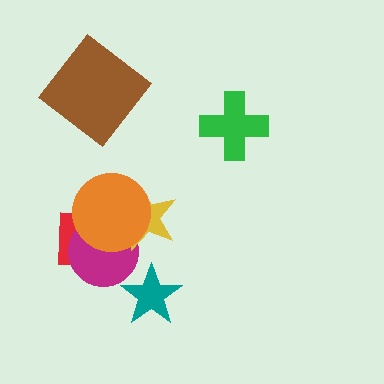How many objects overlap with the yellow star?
2 objects overlap with the yellow star.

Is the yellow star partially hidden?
Yes, it is partially covered by another shape.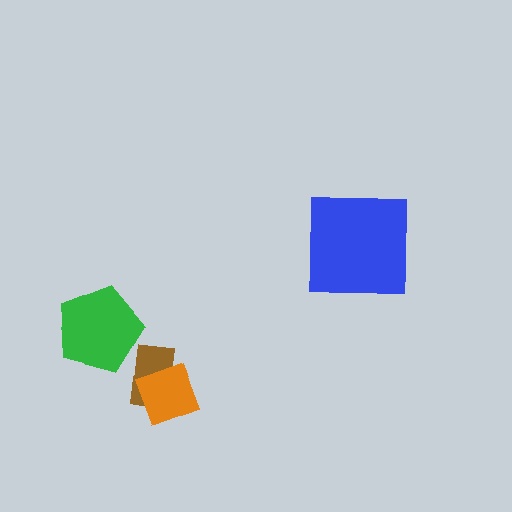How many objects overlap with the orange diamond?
1 object overlaps with the orange diamond.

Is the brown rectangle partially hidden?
Yes, it is partially covered by another shape.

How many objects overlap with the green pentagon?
0 objects overlap with the green pentagon.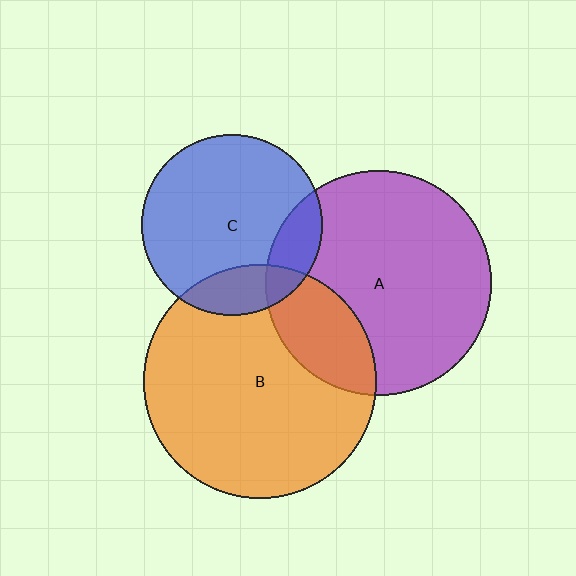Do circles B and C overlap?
Yes.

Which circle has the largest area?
Circle B (orange).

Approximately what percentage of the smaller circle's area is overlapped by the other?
Approximately 15%.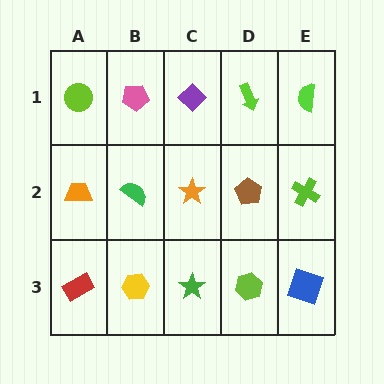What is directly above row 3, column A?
An orange trapezoid.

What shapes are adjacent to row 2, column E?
A lime semicircle (row 1, column E), a blue square (row 3, column E), a brown pentagon (row 2, column D).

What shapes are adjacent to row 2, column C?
A purple diamond (row 1, column C), a green star (row 3, column C), a green semicircle (row 2, column B), a brown pentagon (row 2, column D).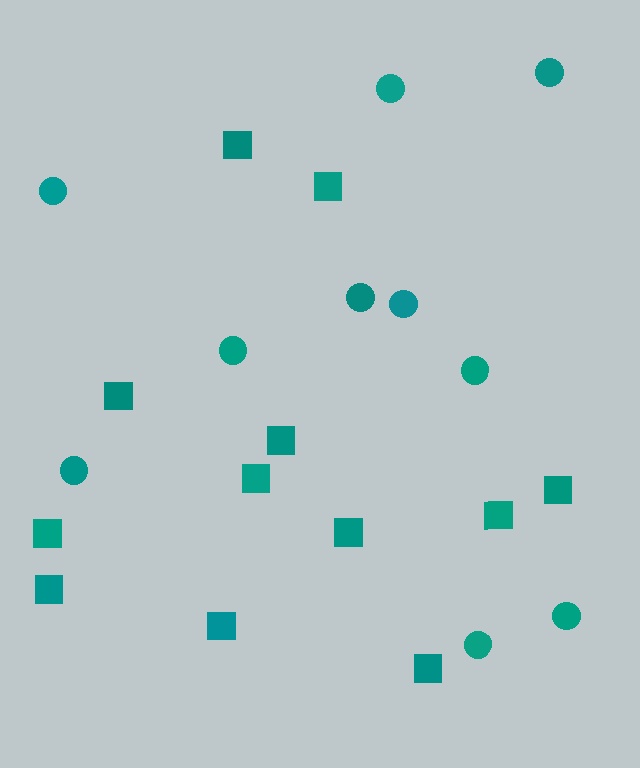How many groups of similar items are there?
There are 2 groups: one group of circles (10) and one group of squares (12).